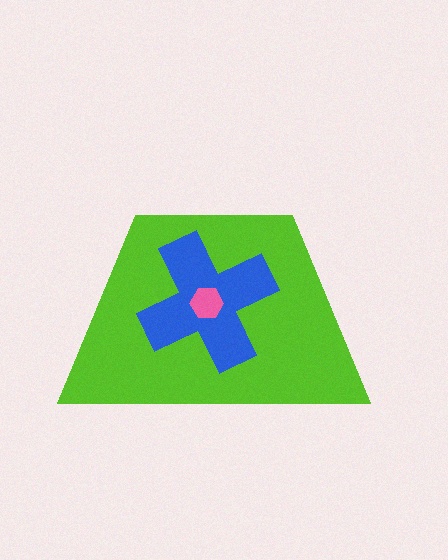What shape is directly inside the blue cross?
The pink hexagon.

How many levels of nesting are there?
3.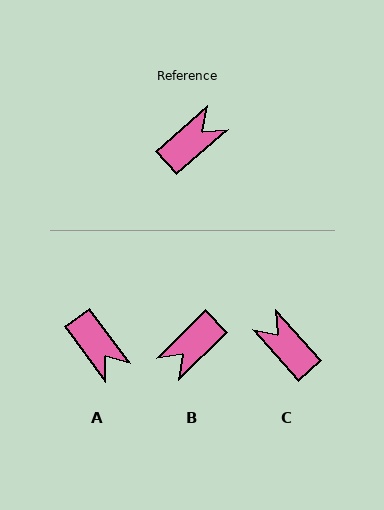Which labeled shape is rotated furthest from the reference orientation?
B, about 177 degrees away.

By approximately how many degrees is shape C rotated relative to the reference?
Approximately 91 degrees counter-clockwise.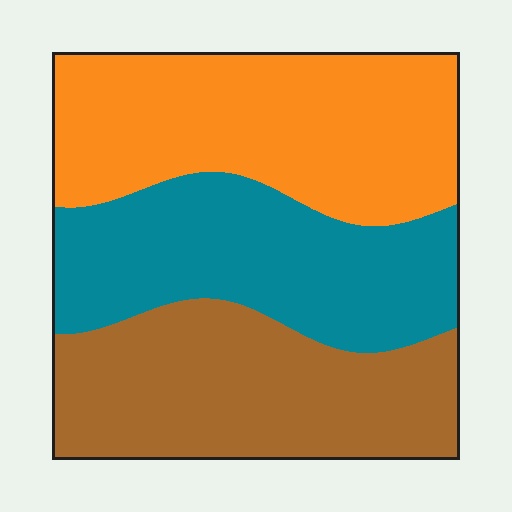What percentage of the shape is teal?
Teal covers around 30% of the shape.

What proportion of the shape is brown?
Brown takes up between a quarter and a half of the shape.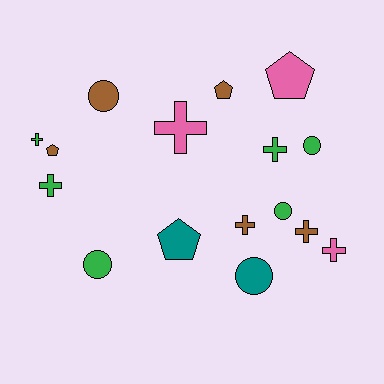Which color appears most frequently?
Green, with 6 objects.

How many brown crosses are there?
There are 2 brown crosses.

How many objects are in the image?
There are 16 objects.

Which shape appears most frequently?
Cross, with 7 objects.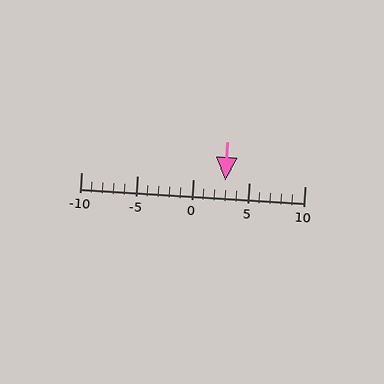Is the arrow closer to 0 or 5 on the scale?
The arrow is closer to 5.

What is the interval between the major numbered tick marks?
The major tick marks are spaced 5 units apart.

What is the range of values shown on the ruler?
The ruler shows values from -10 to 10.